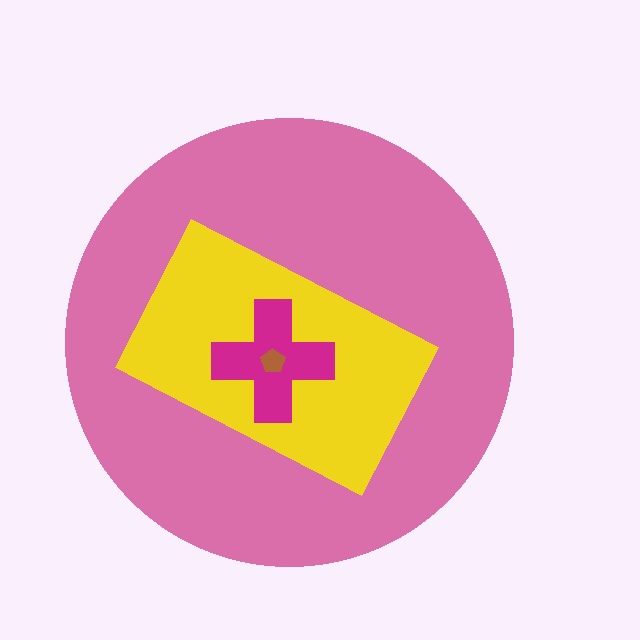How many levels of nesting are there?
4.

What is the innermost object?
The brown pentagon.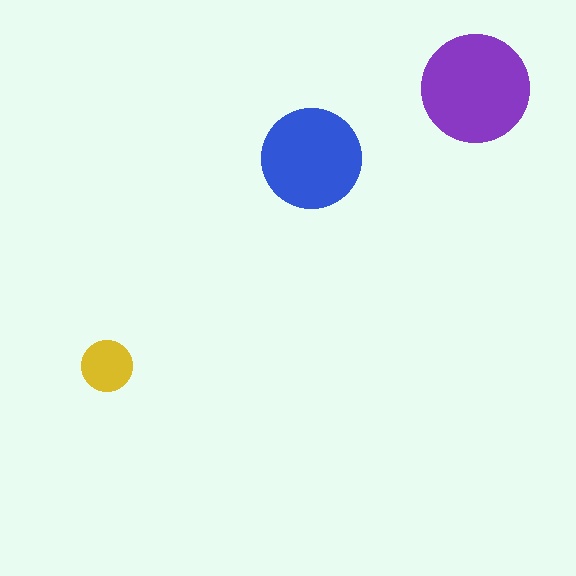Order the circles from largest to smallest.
the purple one, the blue one, the yellow one.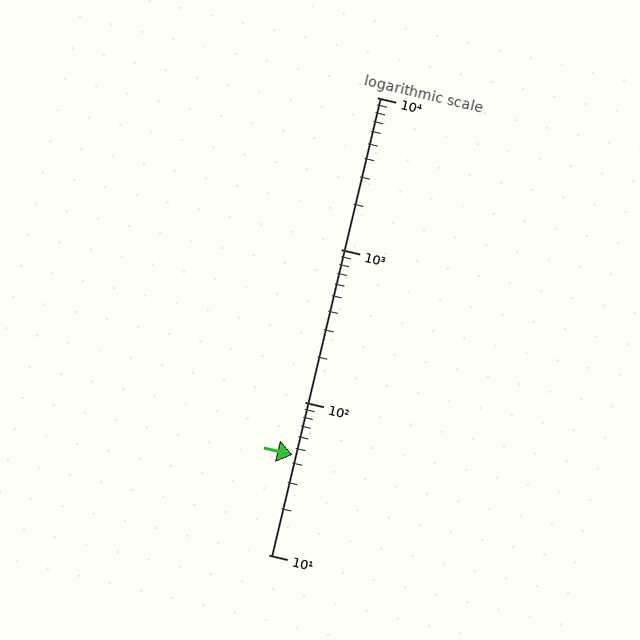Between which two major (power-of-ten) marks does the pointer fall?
The pointer is between 10 and 100.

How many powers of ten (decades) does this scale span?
The scale spans 3 decades, from 10 to 10000.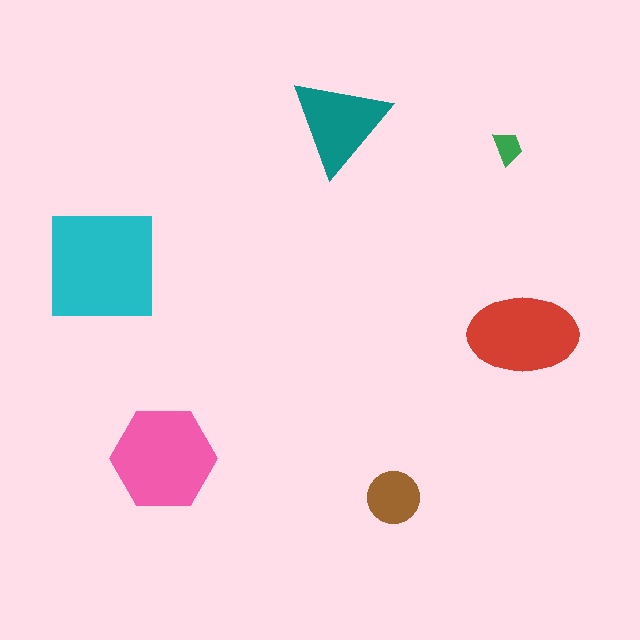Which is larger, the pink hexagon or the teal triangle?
The pink hexagon.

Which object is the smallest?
The green trapezoid.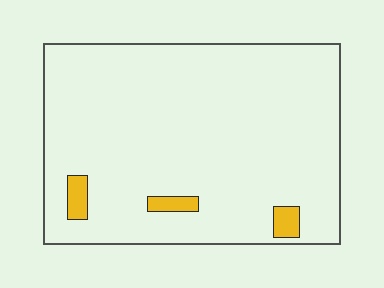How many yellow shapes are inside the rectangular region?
3.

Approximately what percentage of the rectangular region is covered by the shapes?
Approximately 5%.